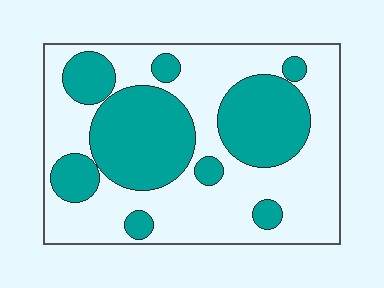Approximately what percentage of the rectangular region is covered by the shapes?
Approximately 40%.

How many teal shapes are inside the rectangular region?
9.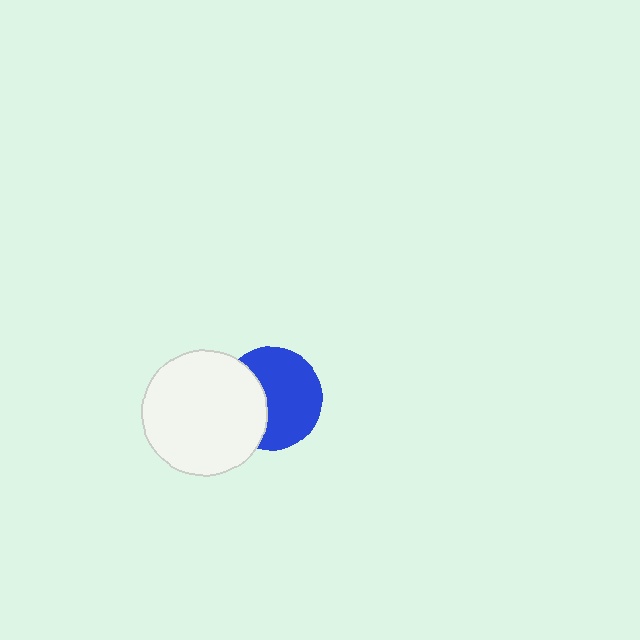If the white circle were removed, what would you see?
You would see the complete blue circle.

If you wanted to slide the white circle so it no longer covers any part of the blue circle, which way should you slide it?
Slide it left — that is the most direct way to separate the two shapes.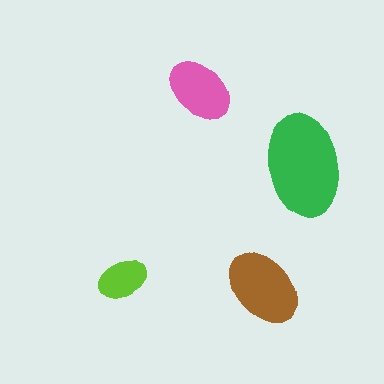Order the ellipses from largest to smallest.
the green one, the brown one, the pink one, the lime one.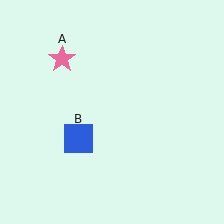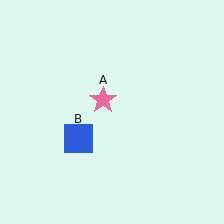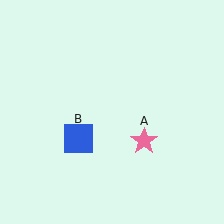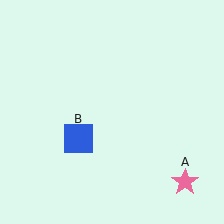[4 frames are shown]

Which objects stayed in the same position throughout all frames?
Blue square (object B) remained stationary.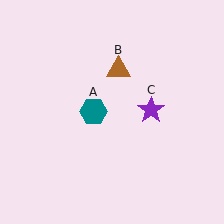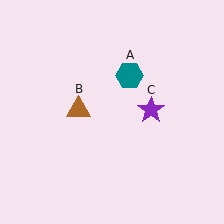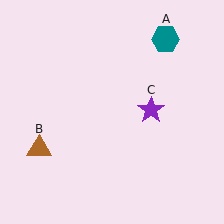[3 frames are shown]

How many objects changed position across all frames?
2 objects changed position: teal hexagon (object A), brown triangle (object B).